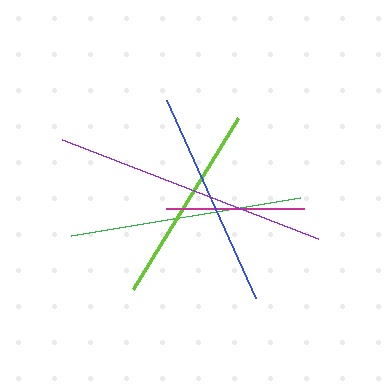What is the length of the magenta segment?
The magenta segment is approximately 138 pixels long.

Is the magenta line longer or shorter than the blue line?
The blue line is longer than the magenta line.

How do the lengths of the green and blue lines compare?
The green and blue lines are approximately the same length.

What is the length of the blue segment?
The blue segment is approximately 217 pixels long.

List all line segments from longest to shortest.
From longest to shortest: purple, green, blue, lime, magenta.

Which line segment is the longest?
The purple line is the longest at approximately 274 pixels.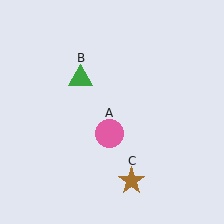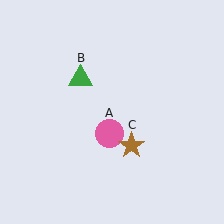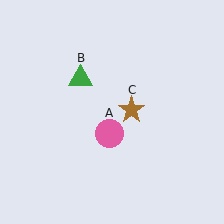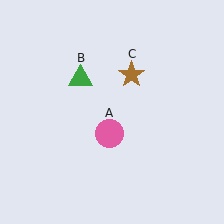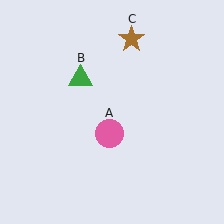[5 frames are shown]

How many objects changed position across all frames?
1 object changed position: brown star (object C).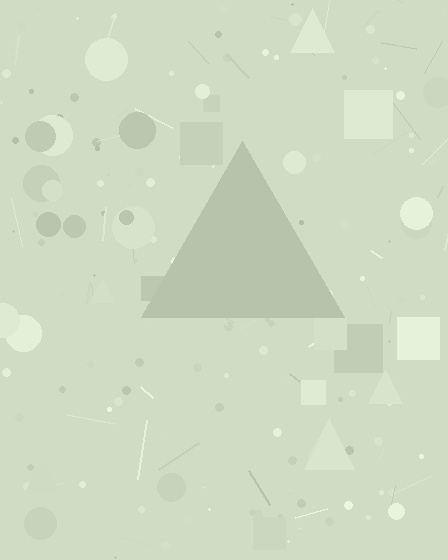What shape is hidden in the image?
A triangle is hidden in the image.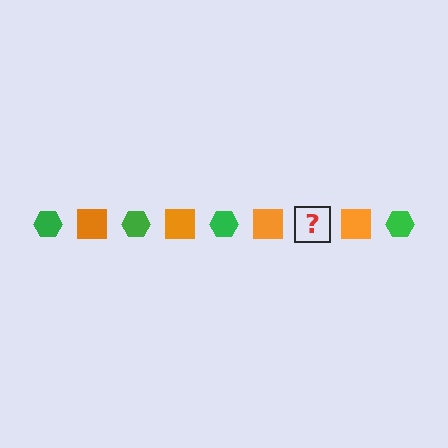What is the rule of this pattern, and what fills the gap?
The rule is that the pattern alternates between green hexagon and orange square. The gap should be filled with a green hexagon.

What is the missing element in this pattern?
The missing element is a green hexagon.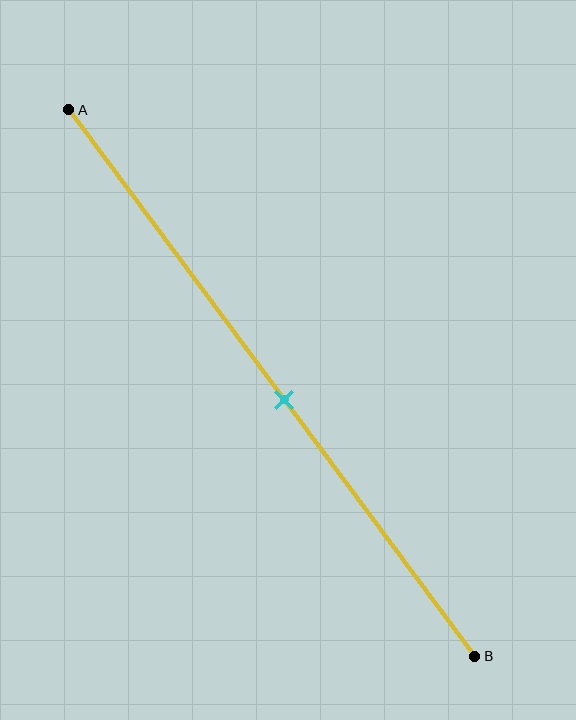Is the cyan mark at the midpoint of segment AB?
No, the mark is at about 55% from A, not at the 50% midpoint.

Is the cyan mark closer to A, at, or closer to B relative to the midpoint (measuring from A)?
The cyan mark is closer to point B than the midpoint of segment AB.